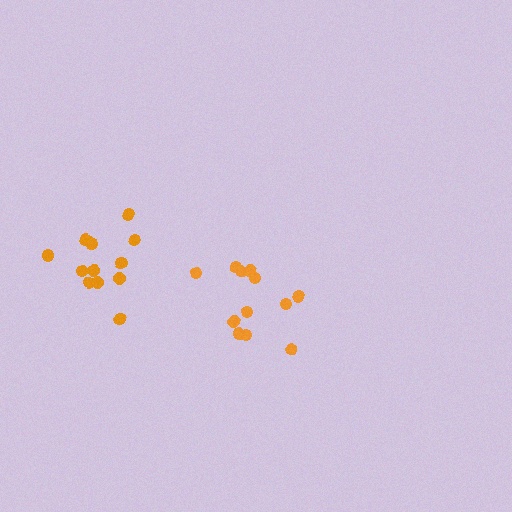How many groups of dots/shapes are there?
There are 2 groups.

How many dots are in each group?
Group 1: 13 dots, Group 2: 12 dots (25 total).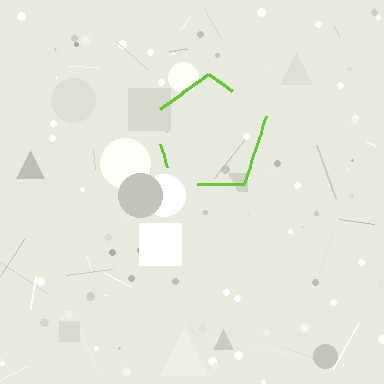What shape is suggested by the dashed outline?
The dashed outline suggests a pentagon.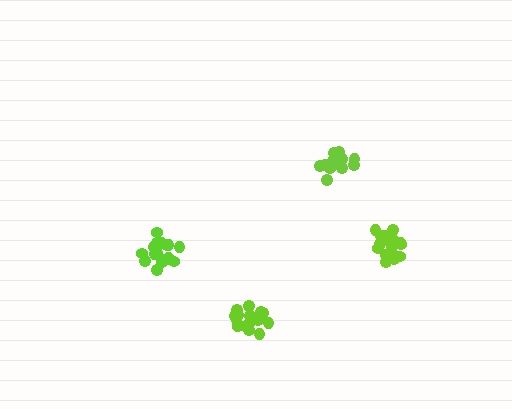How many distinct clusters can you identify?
There are 4 distinct clusters.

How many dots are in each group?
Group 1: 15 dots, Group 2: 19 dots, Group 3: 17 dots, Group 4: 17 dots (68 total).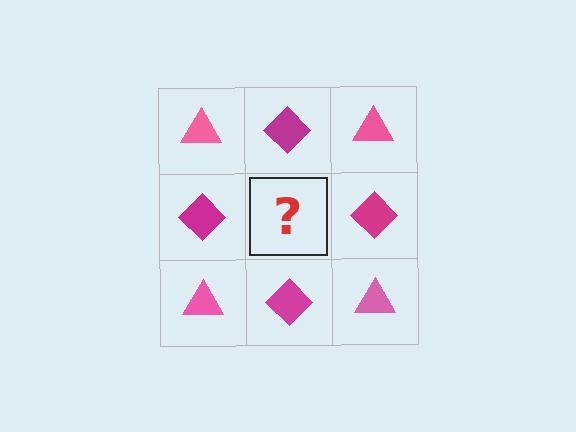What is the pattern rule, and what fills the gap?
The rule is that it alternates pink triangle and magenta diamond in a checkerboard pattern. The gap should be filled with a pink triangle.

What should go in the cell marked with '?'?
The missing cell should contain a pink triangle.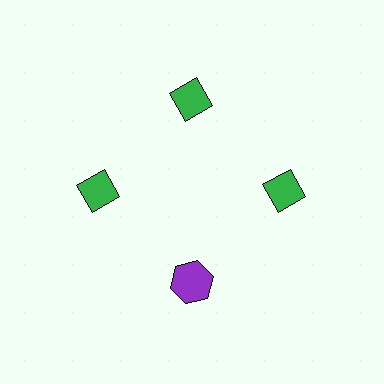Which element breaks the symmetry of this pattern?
The purple hexagon at roughly the 6 o'clock position breaks the symmetry. All other shapes are green diamonds.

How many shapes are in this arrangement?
There are 4 shapes arranged in a ring pattern.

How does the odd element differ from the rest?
It differs in both color (purple instead of green) and shape (hexagon instead of diamond).